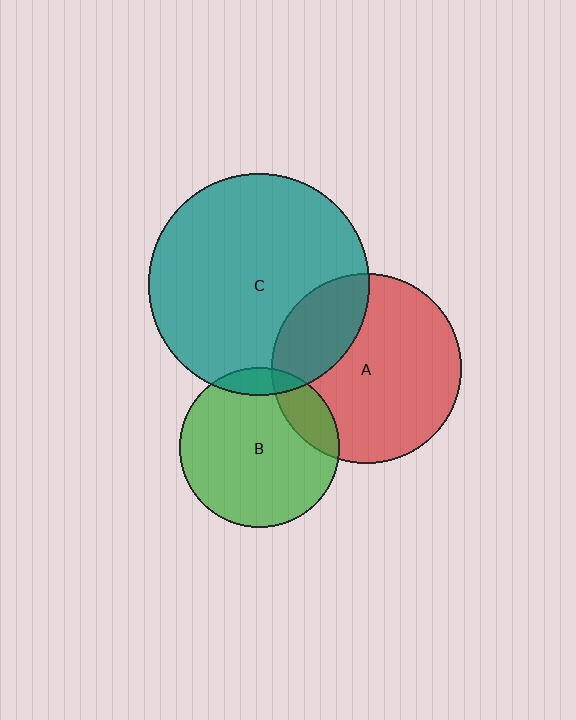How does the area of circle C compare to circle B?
Approximately 1.9 times.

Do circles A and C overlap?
Yes.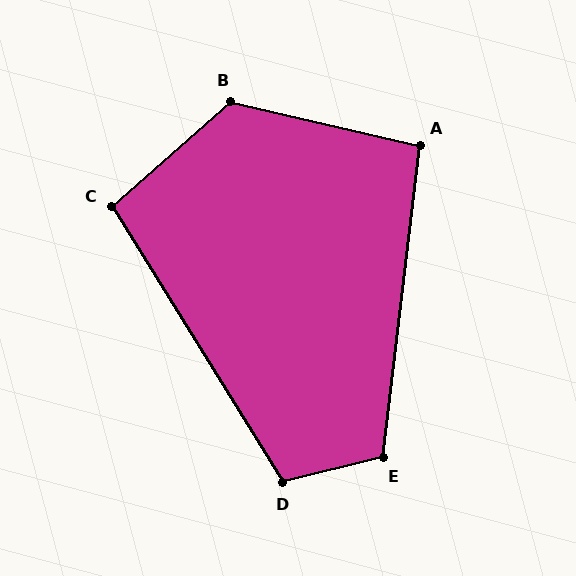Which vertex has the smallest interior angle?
A, at approximately 96 degrees.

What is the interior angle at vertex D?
Approximately 108 degrees (obtuse).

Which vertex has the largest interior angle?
B, at approximately 126 degrees.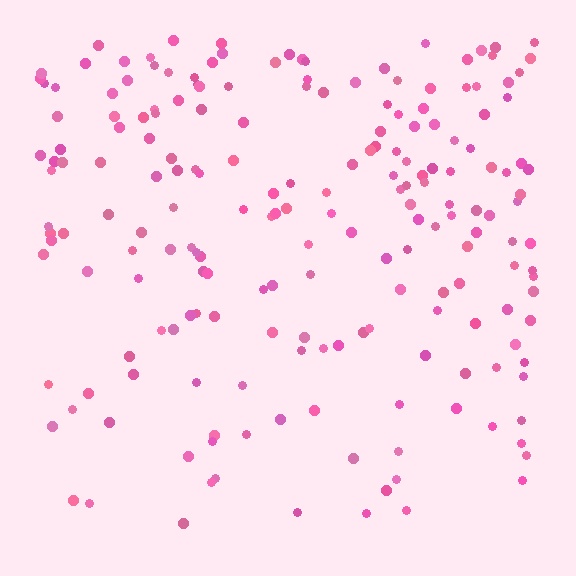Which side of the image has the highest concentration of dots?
The top.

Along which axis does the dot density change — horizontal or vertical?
Vertical.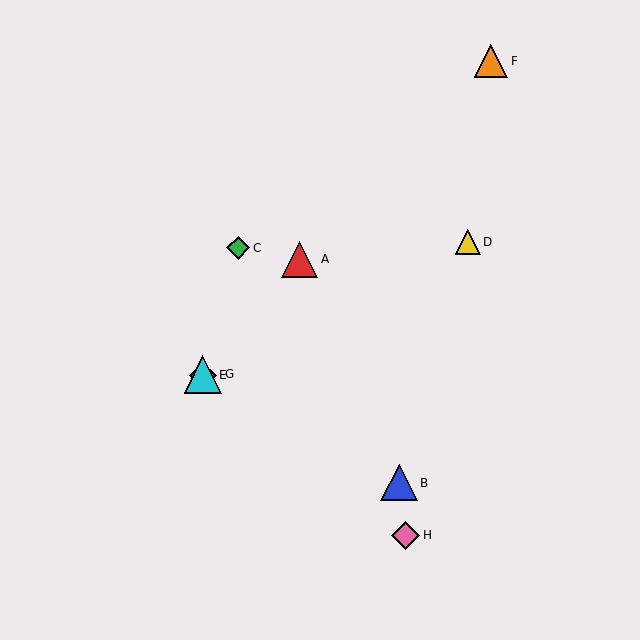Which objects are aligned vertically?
Objects E, G are aligned vertically.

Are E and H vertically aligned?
No, E is at x≈203 and H is at x≈405.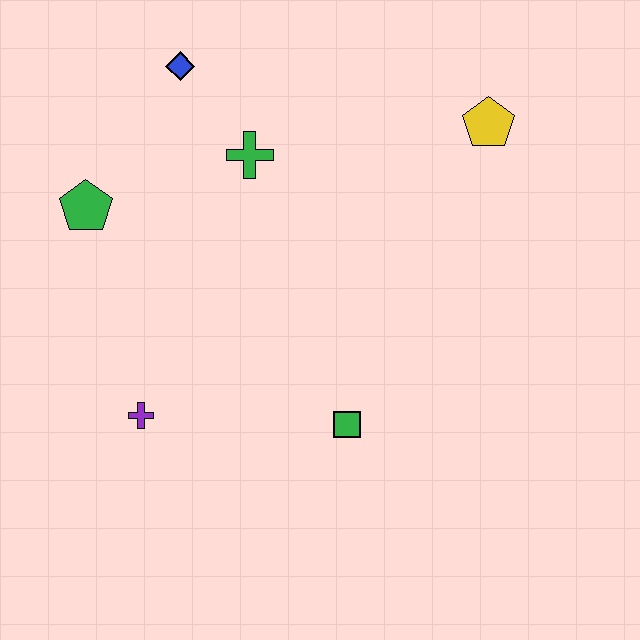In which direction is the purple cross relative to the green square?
The purple cross is to the left of the green square.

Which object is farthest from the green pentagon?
The yellow pentagon is farthest from the green pentagon.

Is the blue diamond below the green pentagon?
No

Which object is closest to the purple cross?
The green square is closest to the purple cross.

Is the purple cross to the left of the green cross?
Yes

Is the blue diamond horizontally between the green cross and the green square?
No